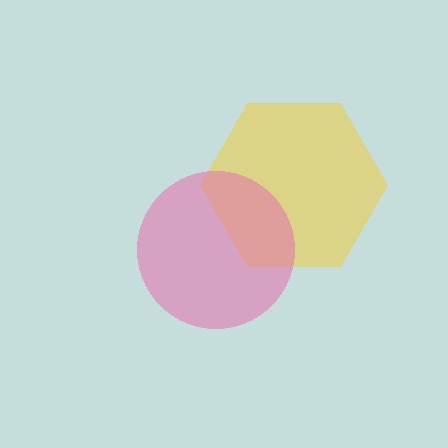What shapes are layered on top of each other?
The layered shapes are: a yellow hexagon, a pink circle.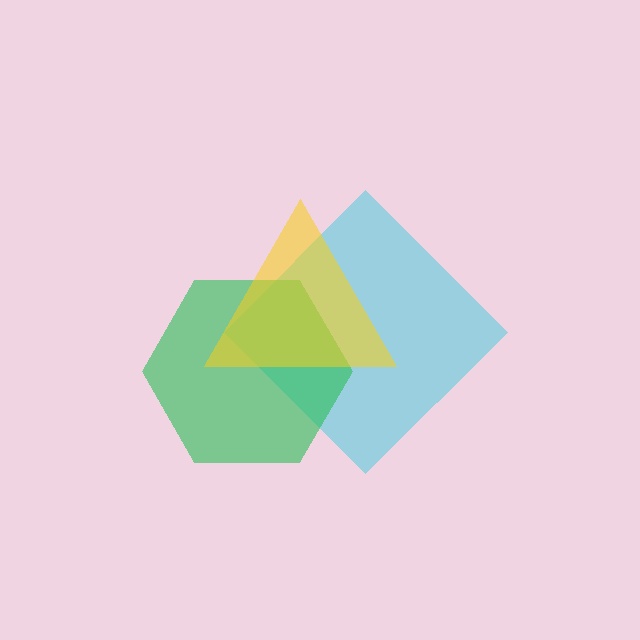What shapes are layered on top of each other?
The layered shapes are: a cyan diamond, a green hexagon, a yellow triangle.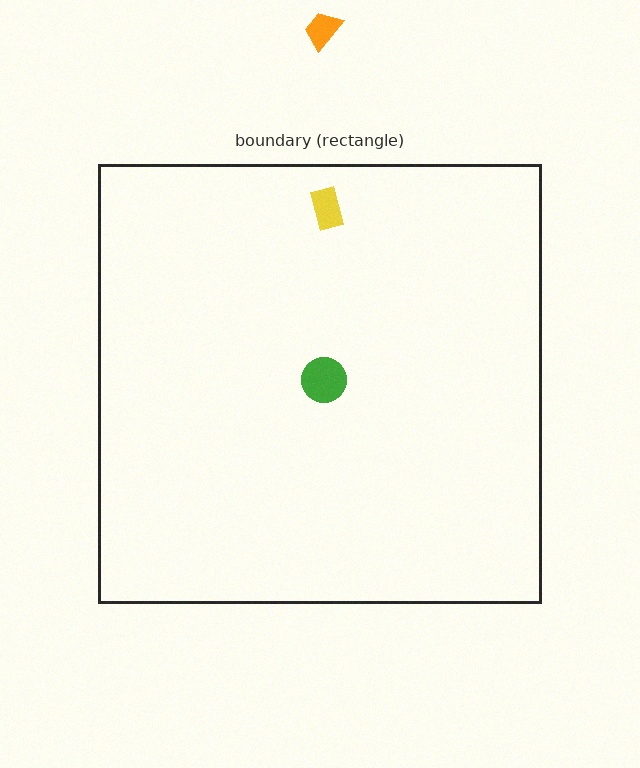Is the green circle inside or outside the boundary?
Inside.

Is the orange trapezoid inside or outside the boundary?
Outside.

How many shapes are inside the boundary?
2 inside, 1 outside.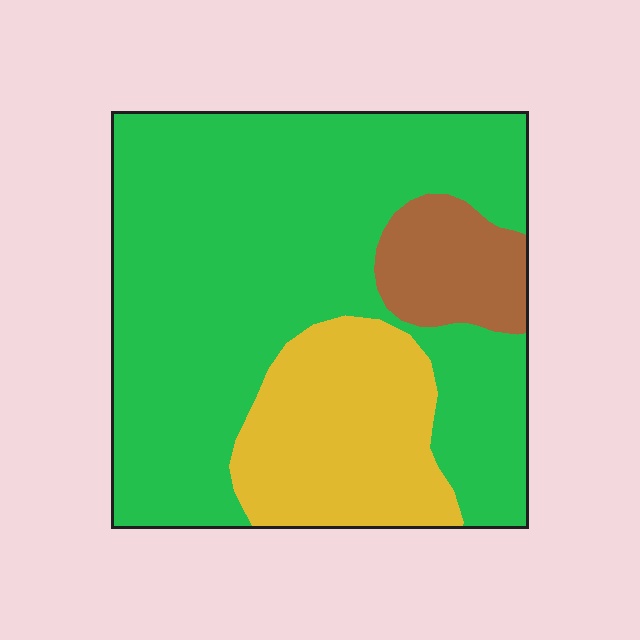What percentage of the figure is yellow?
Yellow takes up less than a quarter of the figure.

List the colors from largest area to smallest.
From largest to smallest: green, yellow, brown.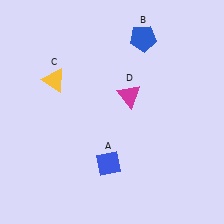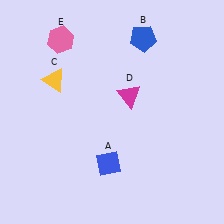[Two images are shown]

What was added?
A pink hexagon (E) was added in Image 2.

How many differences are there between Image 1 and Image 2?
There is 1 difference between the two images.